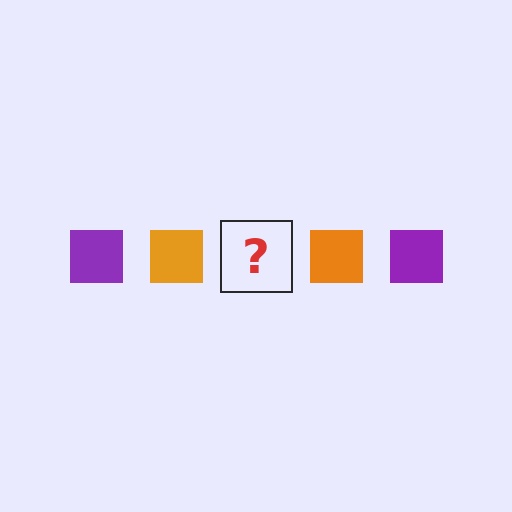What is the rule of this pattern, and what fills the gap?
The rule is that the pattern cycles through purple, orange squares. The gap should be filled with a purple square.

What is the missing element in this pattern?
The missing element is a purple square.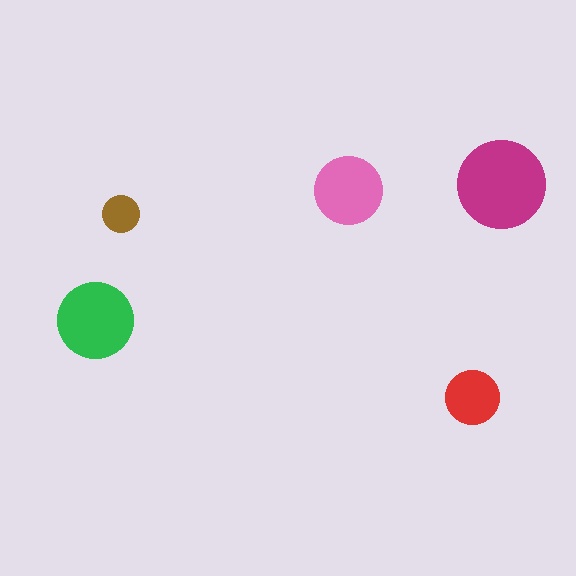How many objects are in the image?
There are 5 objects in the image.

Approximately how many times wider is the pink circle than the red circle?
About 1.5 times wider.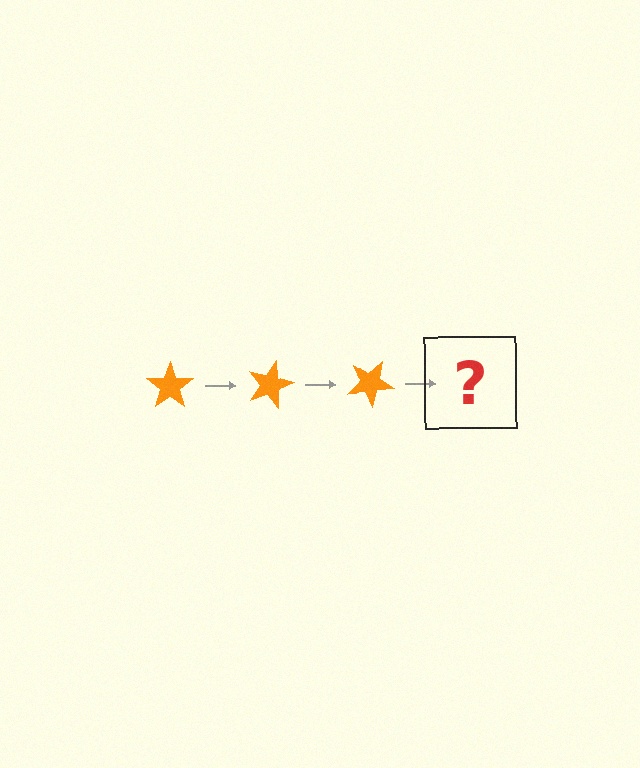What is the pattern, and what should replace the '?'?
The pattern is that the star rotates 15 degrees each step. The '?' should be an orange star rotated 45 degrees.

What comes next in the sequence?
The next element should be an orange star rotated 45 degrees.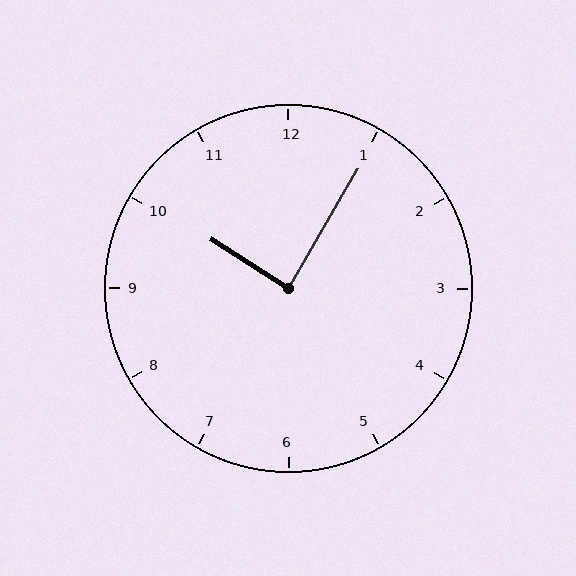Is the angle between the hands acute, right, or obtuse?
It is right.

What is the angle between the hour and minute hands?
Approximately 88 degrees.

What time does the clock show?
10:05.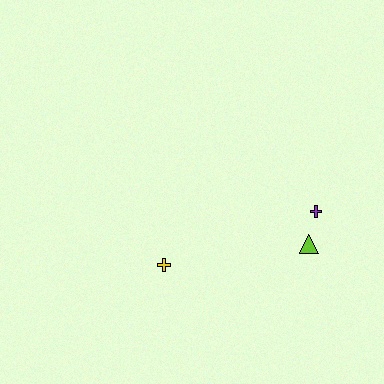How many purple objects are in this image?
There is 1 purple object.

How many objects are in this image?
There are 3 objects.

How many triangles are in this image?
There is 1 triangle.